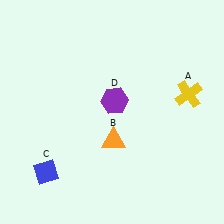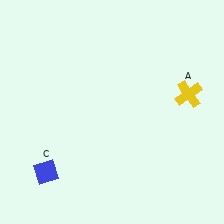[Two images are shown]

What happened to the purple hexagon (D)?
The purple hexagon (D) was removed in Image 2. It was in the top-right area of Image 1.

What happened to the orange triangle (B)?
The orange triangle (B) was removed in Image 2. It was in the bottom-right area of Image 1.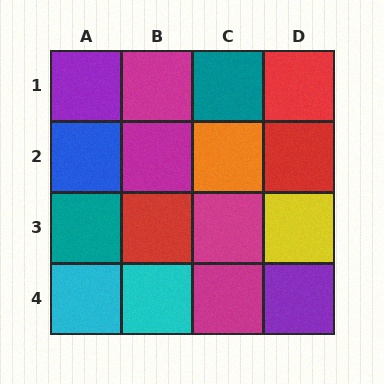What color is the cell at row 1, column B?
Magenta.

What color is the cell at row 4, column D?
Purple.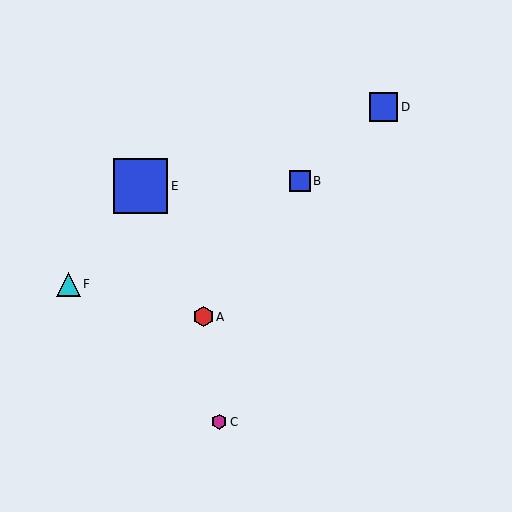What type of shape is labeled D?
Shape D is a blue square.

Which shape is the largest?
The blue square (labeled E) is the largest.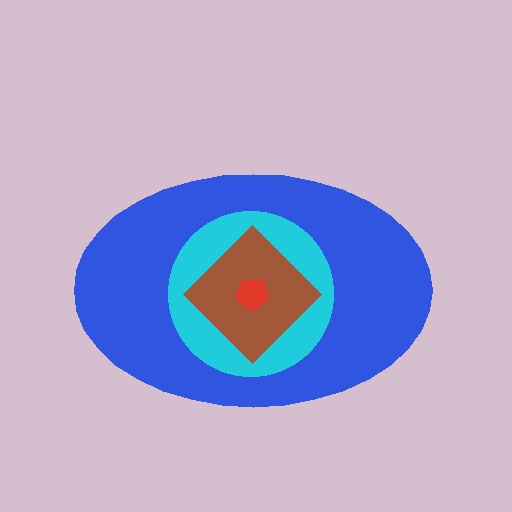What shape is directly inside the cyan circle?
The brown diamond.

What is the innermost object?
The red pentagon.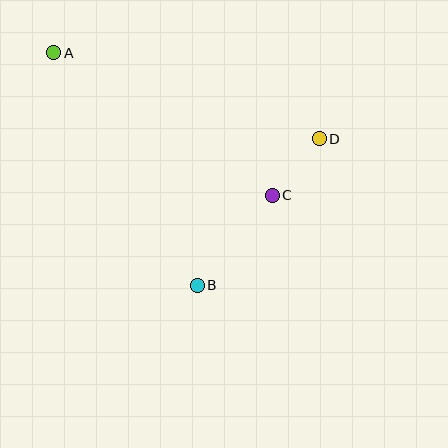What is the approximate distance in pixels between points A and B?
The distance between A and B is approximately 273 pixels.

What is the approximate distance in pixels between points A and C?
The distance between A and C is approximately 261 pixels.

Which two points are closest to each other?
Points C and D are closest to each other.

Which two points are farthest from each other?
Points A and D are farthest from each other.